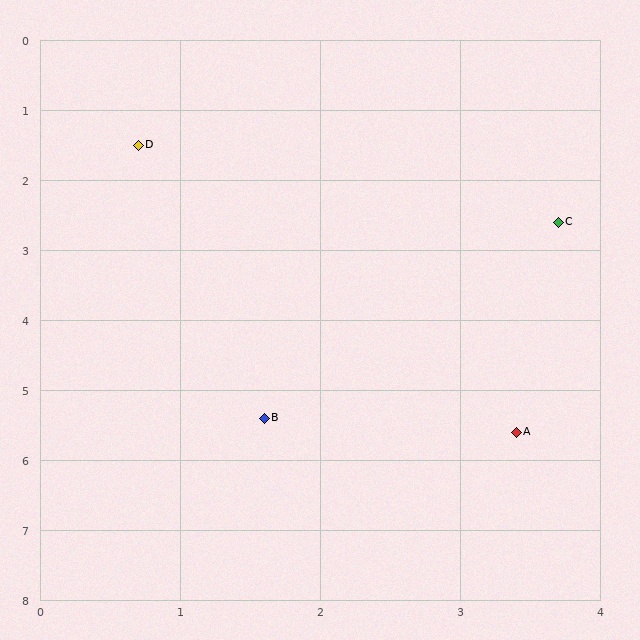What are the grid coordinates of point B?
Point B is at approximately (1.6, 5.4).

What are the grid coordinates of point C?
Point C is at approximately (3.7, 2.6).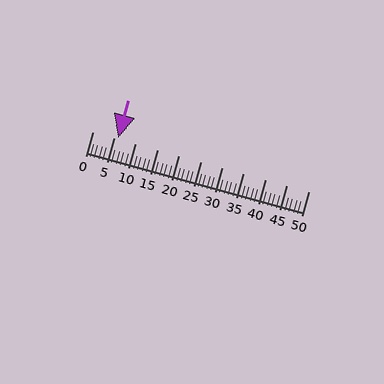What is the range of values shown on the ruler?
The ruler shows values from 0 to 50.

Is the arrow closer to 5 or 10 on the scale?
The arrow is closer to 5.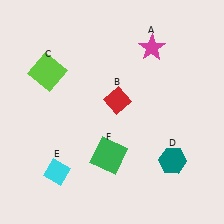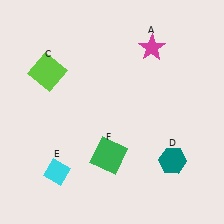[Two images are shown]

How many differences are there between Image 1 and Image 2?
There is 1 difference between the two images.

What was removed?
The red diamond (B) was removed in Image 2.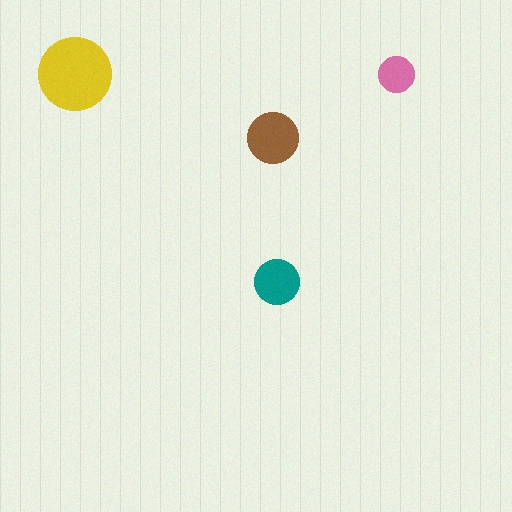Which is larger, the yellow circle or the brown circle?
The yellow one.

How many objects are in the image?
There are 4 objects in the image.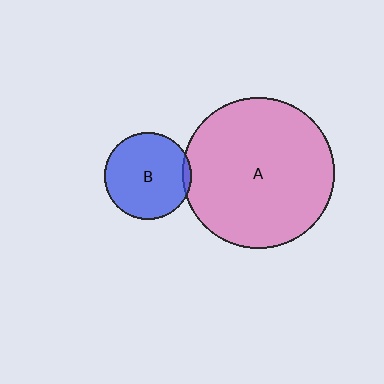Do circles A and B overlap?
Yes.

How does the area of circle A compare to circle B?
Approximately 3.1 times.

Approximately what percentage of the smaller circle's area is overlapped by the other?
Approximately 5%.